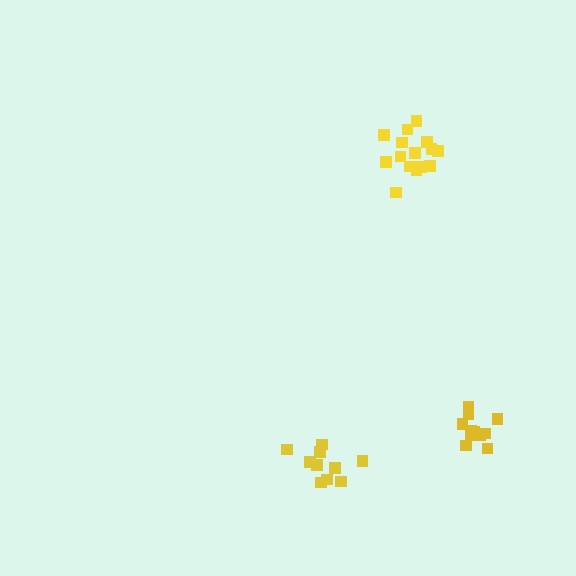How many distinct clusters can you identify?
There are 3 distinct clusters.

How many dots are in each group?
Group 1: 15 dots, Group 2: 10 dots, Group 3: 11 dots (36 total).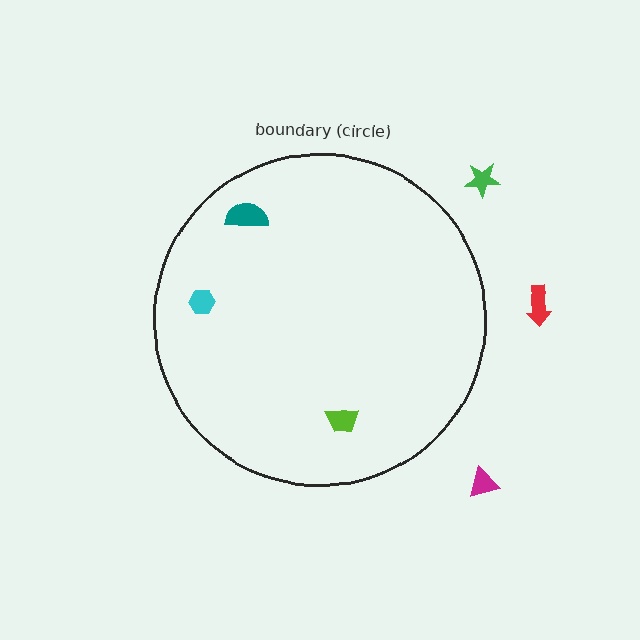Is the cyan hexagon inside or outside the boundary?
Inside.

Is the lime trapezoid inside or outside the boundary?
Inside.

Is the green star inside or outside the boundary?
Outside.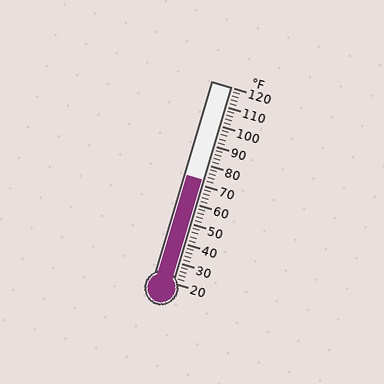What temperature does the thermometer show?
The thermometer shows approximately 72°F.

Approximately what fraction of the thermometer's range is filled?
The thermometer is filled to approximately 50% of its range.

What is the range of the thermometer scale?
The thermometer scale ranges from 20°F to 120°F.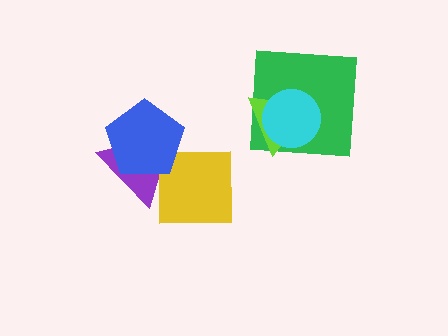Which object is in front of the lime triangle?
The cyan circle is in front of the lime triangle.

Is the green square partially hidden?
Yes, it is partially covered by another shape.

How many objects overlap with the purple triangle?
2 objects overlap with the purple triangle.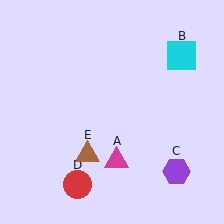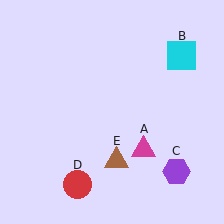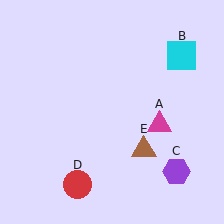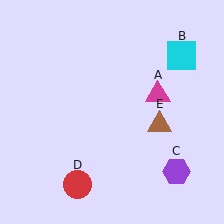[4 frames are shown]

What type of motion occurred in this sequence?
The magenta triangle (object A), brown triangle (object E) rotated counterclockwise around the center of the scene.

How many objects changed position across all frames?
2 objects changed position: magenta triangle (object A), brown triangle (object E).